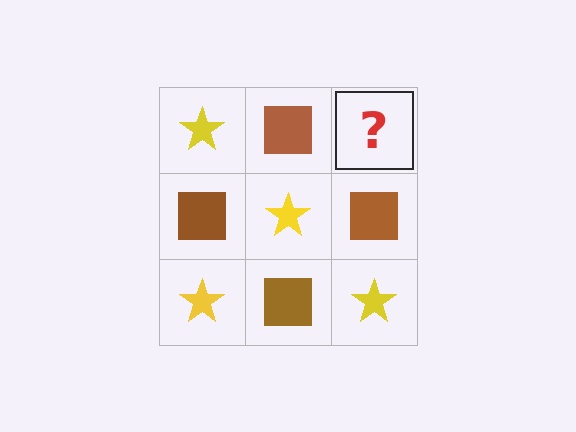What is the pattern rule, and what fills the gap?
The rule is that it alternates yellow star and brown square in a checkerboard pattern. The gap should be filled with a yellow star.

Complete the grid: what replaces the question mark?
The question mark should be replaced with a yellow star.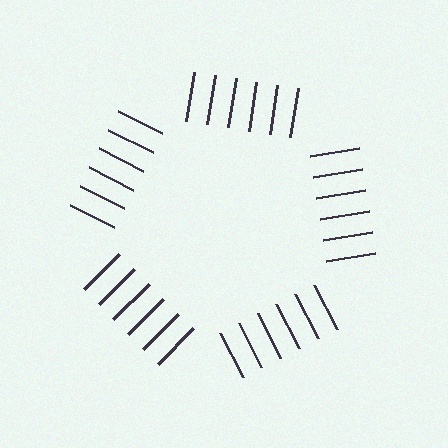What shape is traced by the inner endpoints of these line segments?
An illusory pentagon — the line segments terminate on its edges but no continuous stroke is drawn.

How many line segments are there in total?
30 — 6 along each of the 5 edges.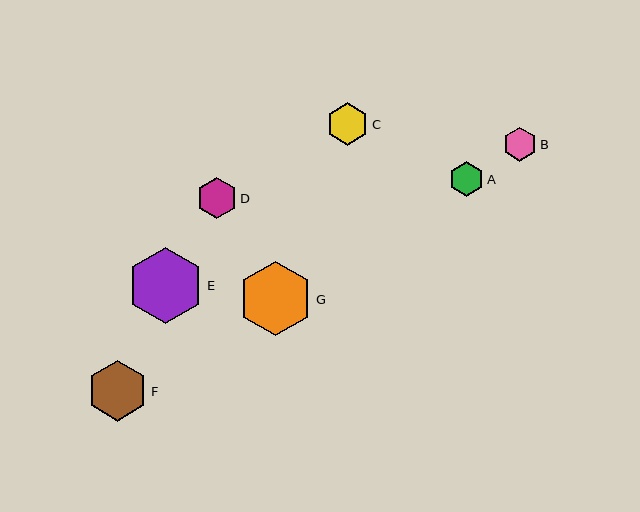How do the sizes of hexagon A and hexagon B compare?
Hexagon A and hexagon B are approximately the same size.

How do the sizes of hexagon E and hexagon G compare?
Hexagon E and hexagon G are approximately the same size.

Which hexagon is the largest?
Hexagon E is the largest with a size of approximately 76 pixels.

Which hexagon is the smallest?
Hexagon B is the smallest with a size of approximately 34 pixels.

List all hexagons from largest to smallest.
From largest to smallest: E, G, F, C, D, A, B.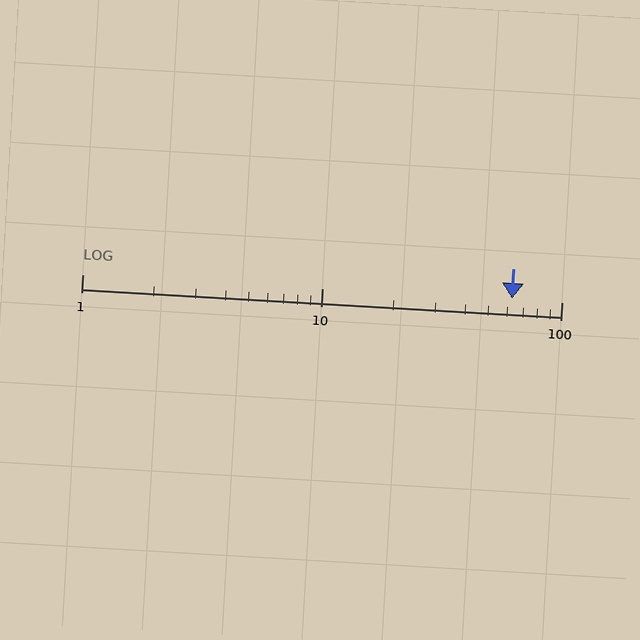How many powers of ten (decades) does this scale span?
The scale spans 2 decades, from 1 to 100.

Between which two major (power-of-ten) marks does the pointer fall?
The pointer is between 10 and 100.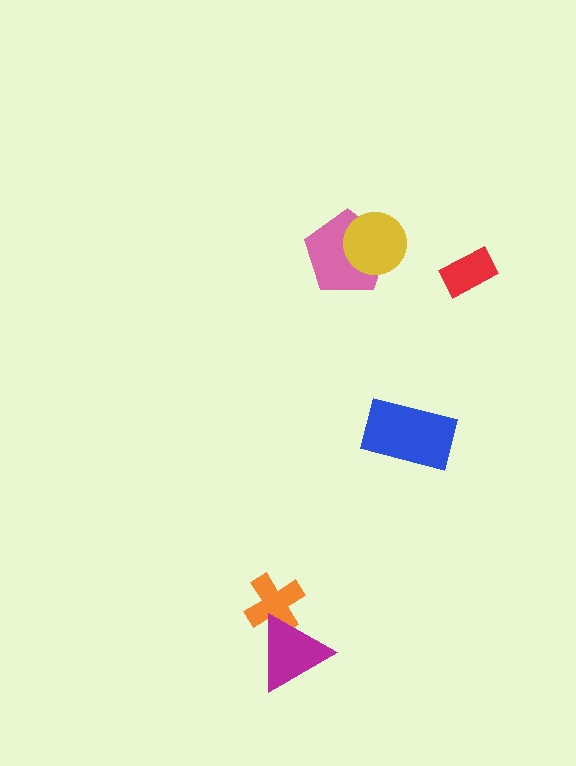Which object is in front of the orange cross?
The magenta triangle is in front of the orange cross.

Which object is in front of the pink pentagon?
The yellow circle is in front of the pink pentagon.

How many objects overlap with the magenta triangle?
1 object overlaps with the magenta triangle.